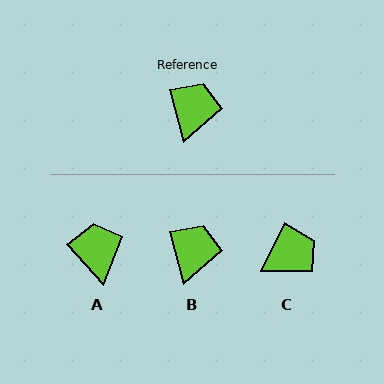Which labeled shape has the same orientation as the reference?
B.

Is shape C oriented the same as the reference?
No, it is off by about 42 degrees.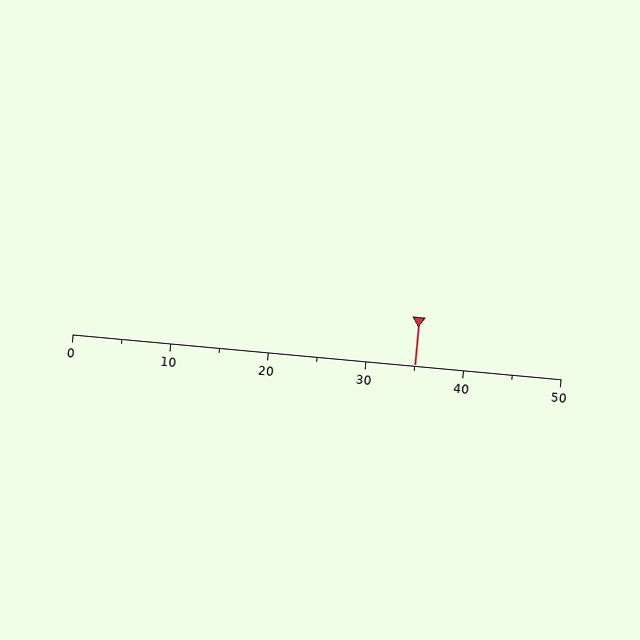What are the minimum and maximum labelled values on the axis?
The axis runs from 0 to 50.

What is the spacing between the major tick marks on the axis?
The major ticks are spaced 10 apart.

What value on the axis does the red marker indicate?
The marker indicates approximately 35.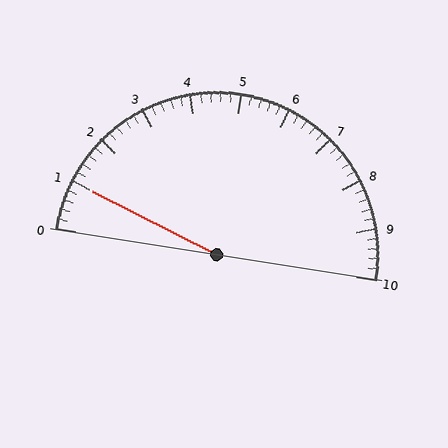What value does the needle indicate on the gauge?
The needle indicates approximately 1.0.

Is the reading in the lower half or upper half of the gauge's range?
The reading is in the lower half of the range (0 to 10).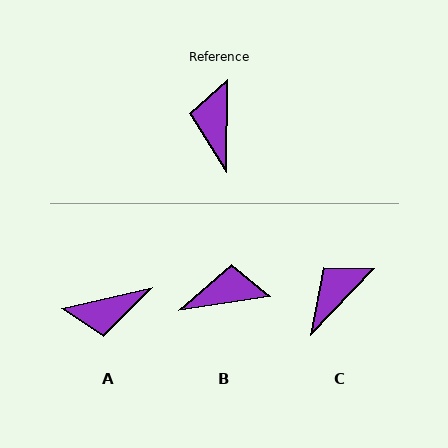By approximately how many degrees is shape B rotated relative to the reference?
Approximately 80 degrees clockwise.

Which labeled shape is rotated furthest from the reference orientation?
A, about 104 degrees away.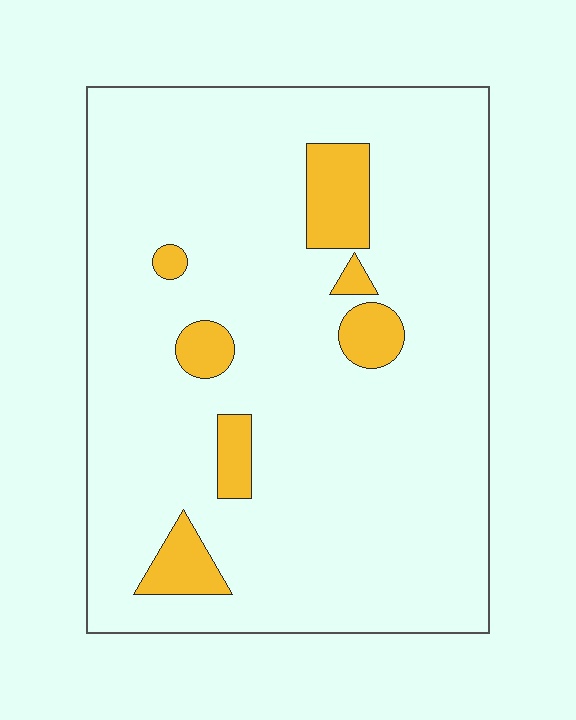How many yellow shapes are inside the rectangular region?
7.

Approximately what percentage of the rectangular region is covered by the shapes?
Approximately 10%.